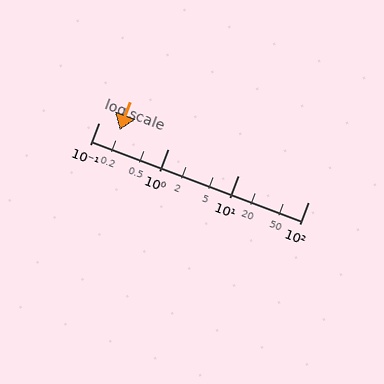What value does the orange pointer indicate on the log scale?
The pointer indicates approximately 0.2.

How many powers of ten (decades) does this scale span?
The scale spans 3 decades, from 0.1 to 100.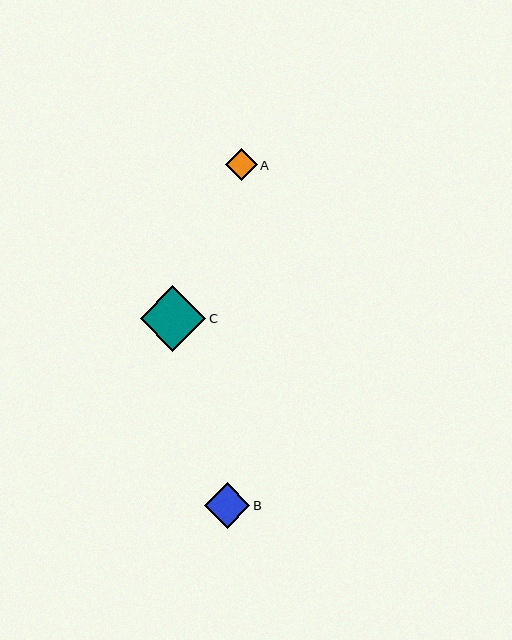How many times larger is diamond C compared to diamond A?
Diamond C is approximately 2.1 times the size of diamond A.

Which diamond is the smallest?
Diamond A is the smallest with a size of approximately 31 pixels.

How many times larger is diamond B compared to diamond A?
Diamond B is approximately 1.4 times the size of diamond A.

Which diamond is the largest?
Diamond C is the largest with a size of approximately 66 pixels.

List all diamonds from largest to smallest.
From largest to smallest: C, B, A.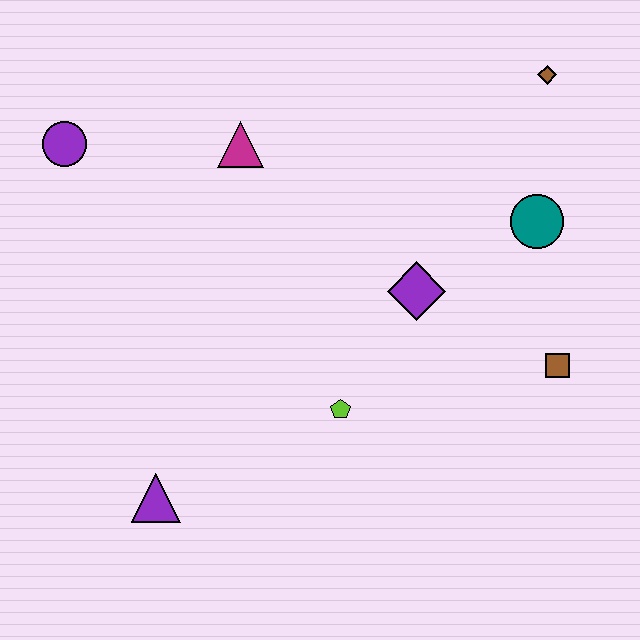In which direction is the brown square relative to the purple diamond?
The brown square is to the right of the purple diamond.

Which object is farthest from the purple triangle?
The brown diamond is farthest from the purple triangle.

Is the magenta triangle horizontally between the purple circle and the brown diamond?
Yes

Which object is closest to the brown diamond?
The teal circle is closest to the brown diamond.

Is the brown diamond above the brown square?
Yes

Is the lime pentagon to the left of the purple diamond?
Yes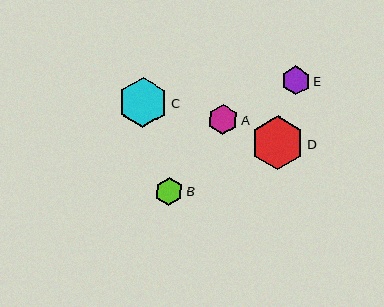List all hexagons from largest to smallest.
From largest to smallest: D, C, A, E, B.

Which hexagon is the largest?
Hexagon D is the largest with a size of approximately 54 pixels.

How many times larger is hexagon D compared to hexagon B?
Hexagon D is approximately 1.9 times the size of hexagon B.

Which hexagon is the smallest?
Hexagon B is the smallest with a size of approximately 28 pixels.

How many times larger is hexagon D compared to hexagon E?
Hexagon D is approximately 1.9 times the size of hexagon E.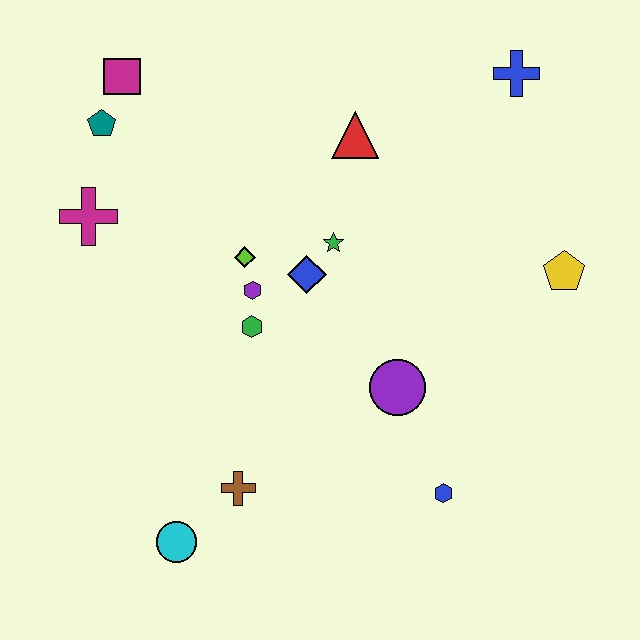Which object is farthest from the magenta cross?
The yellow pentagon is farthest from the magenta cross.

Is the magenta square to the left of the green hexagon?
Yes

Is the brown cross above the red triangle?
No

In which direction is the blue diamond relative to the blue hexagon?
The blue diamond is above the blue hexagon.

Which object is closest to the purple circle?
The blue hexagon is closest to the purple circle.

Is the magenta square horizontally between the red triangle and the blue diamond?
No